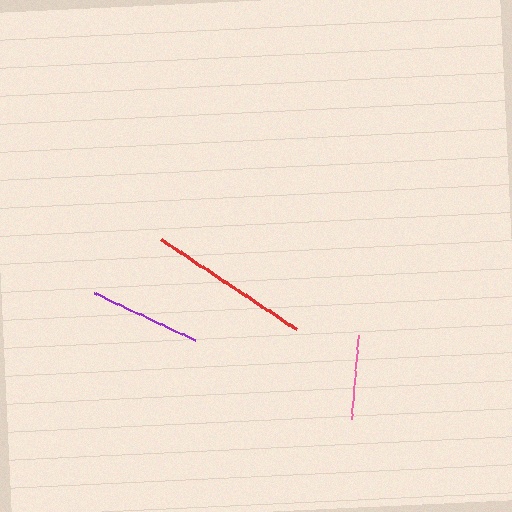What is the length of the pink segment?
The pink segment is approximately 83 pixels long.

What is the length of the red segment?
The red segment is approximately 162 pixels long.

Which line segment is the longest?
The red line is the longest at approximately 162 pixels.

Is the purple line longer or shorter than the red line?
The red line is longer than the purple line.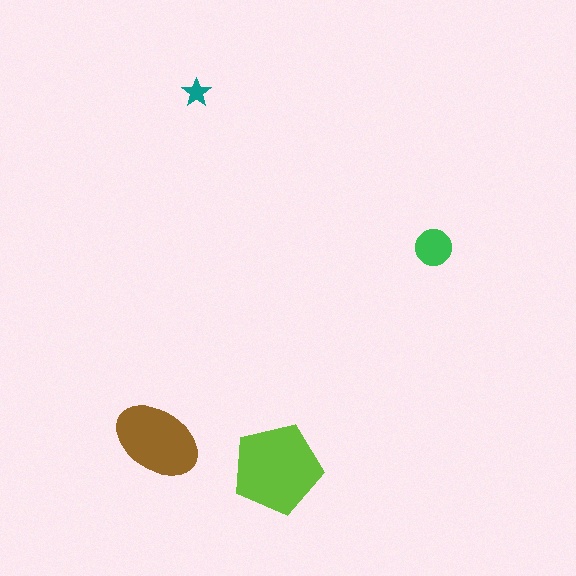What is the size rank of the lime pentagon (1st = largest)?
1st.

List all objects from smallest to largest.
The teal star, the green circle, the brown ellipse, the lime pentagon.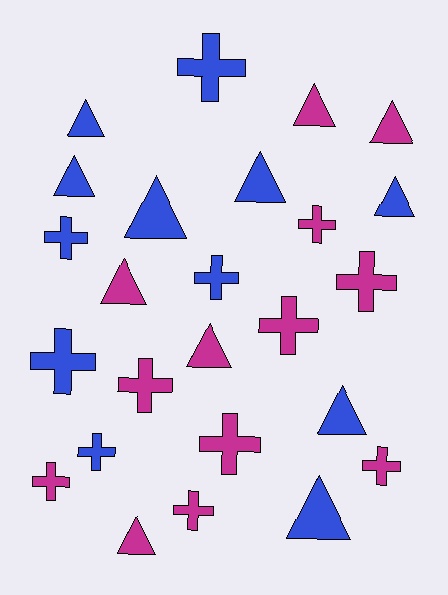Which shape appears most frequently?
Cross, with 13 objects.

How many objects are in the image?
There are 25 objects.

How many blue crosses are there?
There are 5 blue crosses.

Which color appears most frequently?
Magenta, with 13 objects.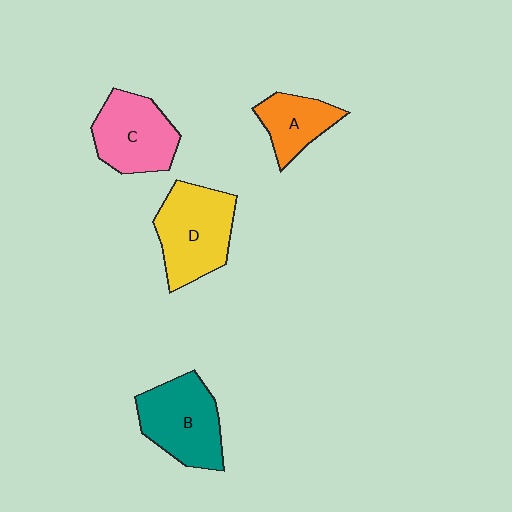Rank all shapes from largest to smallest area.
From largest to smallest: D (yellow), B (teal), C (pink), A (orange).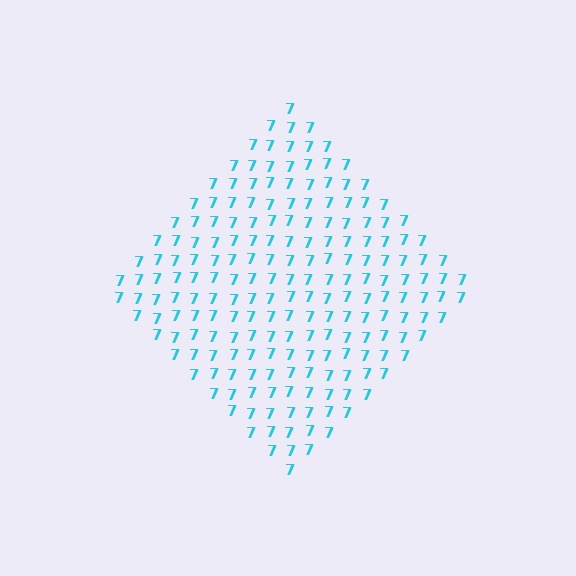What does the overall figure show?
The overall figure shows a diamond.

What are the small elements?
The small elements are digit 7's.